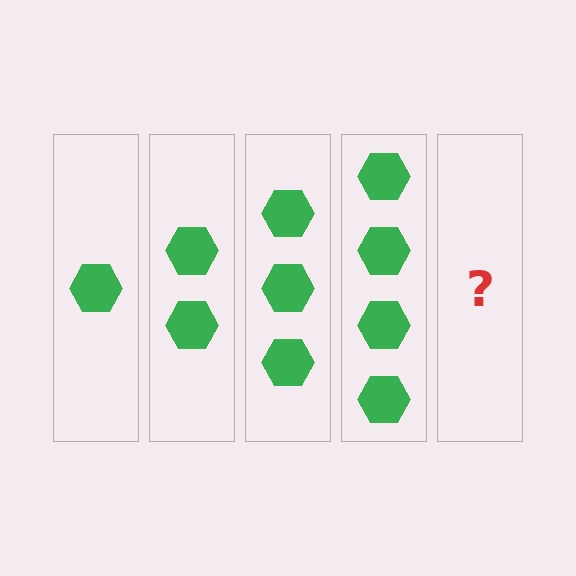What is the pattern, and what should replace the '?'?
The pattern is that each step adds one more hexagon. The '?' should be 5 hexagons.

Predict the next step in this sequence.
The next step is 5 hexagons.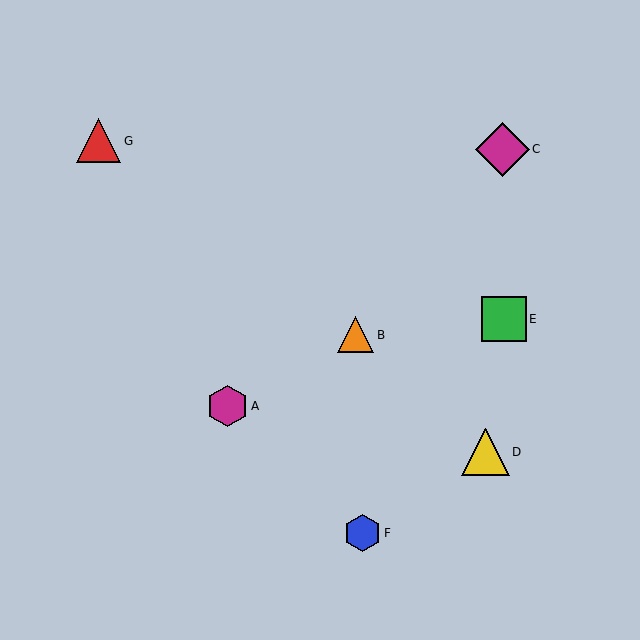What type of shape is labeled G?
Shape G is a red triangle.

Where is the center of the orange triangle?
The center of the orange triangle is at (356, 335).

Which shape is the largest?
The magenta diamond (labeled C) is the largest.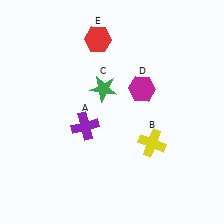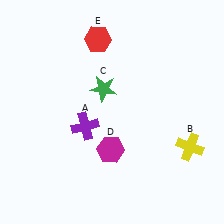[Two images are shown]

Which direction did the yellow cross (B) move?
The yellow cross (B) moved right.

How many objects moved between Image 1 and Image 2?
2 objects moved between the two images.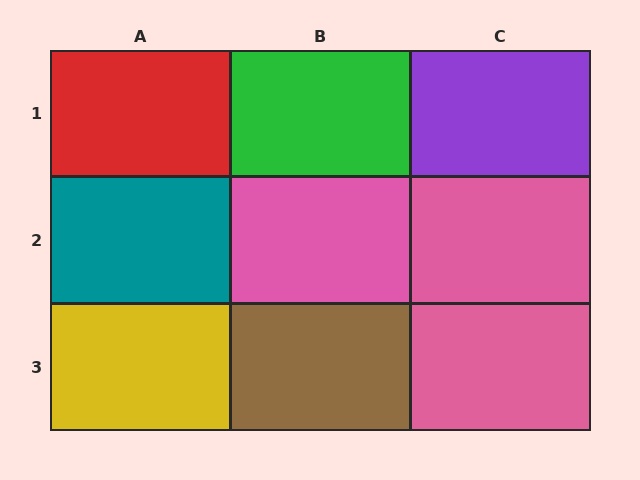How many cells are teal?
1 cell is teal.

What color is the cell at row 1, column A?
Red.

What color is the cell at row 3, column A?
Yellow.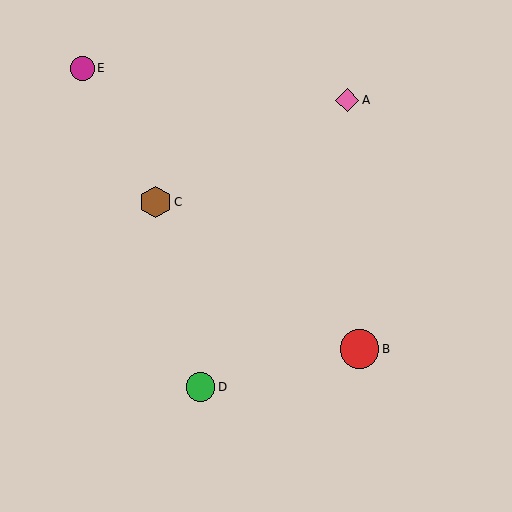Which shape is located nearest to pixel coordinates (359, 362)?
The red circle (labeled B) at (359, 349) is nearest to that location.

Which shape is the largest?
The red circle (labeled B) is the largest.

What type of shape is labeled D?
Shape D is a green circle.